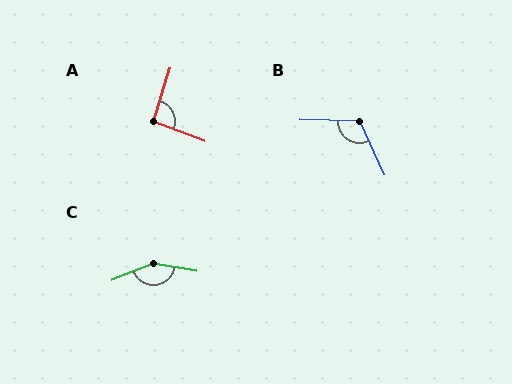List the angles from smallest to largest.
A (93°), B (117°), C (148°).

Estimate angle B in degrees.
Approximately 117 degrees.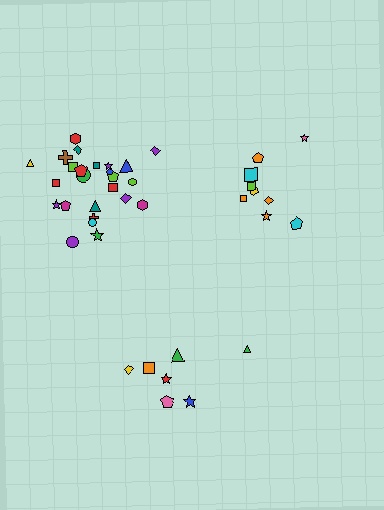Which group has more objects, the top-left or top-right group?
The top-left group.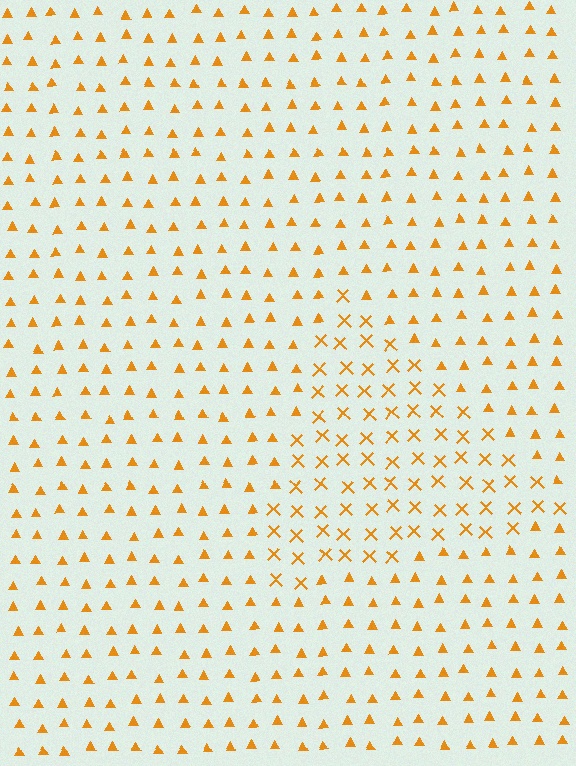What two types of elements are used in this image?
The image uses X marks inside the triangle region and triangles outside it.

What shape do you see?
I see a triangle.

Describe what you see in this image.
The image is filled with small orange elements arranged in a uniform grid. A triangle-shaped region contains X marks, while the surrounding area contains triangles. The boundary is defined purely by the change in element shape.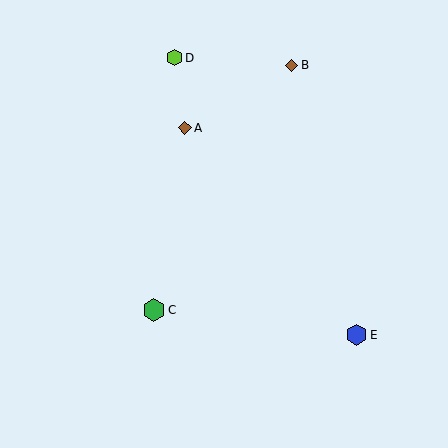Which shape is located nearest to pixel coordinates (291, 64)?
The brown diamond (labeled B) at (292, 65) is nearest to that location.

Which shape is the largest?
The green hexagon (labeled C) is the largest.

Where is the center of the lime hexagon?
The center of the lime hexagon is at (174, 58).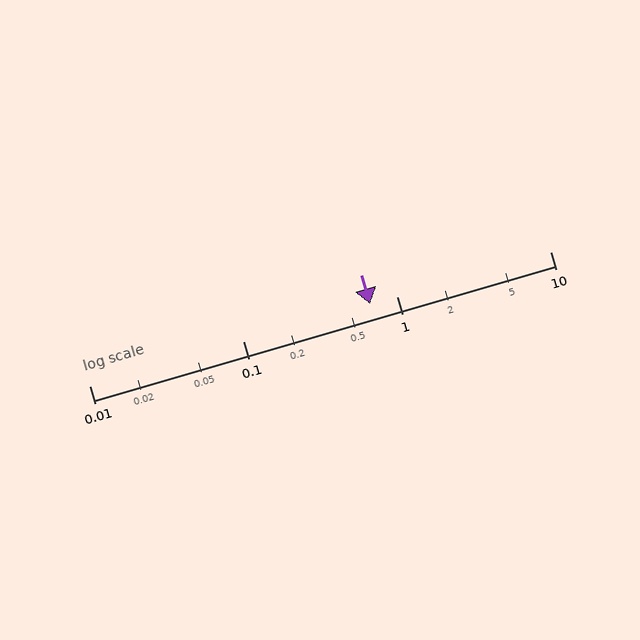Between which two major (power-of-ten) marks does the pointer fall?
The pointer is between 0.1 and 1.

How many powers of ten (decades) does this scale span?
The scale spans 3 decades, from 0.01 to 10.